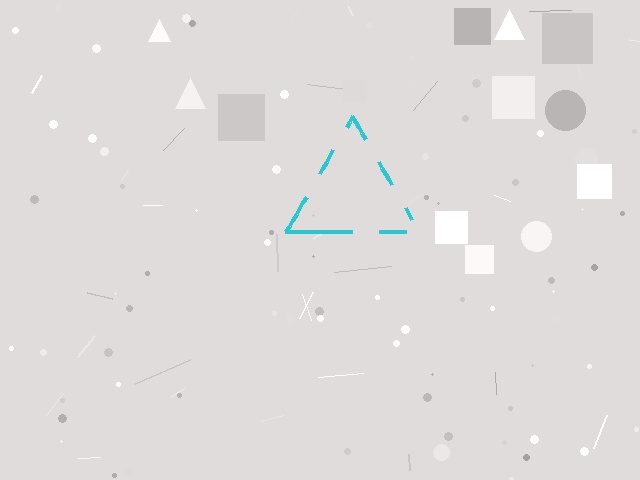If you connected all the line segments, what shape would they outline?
They would outline a triangle.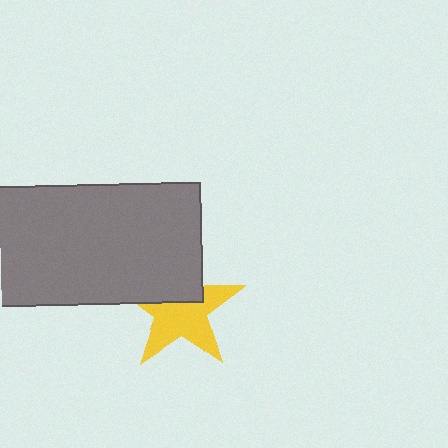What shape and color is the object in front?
The object in front is a gray rectangle.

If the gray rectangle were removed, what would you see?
You would see the complete yellow star.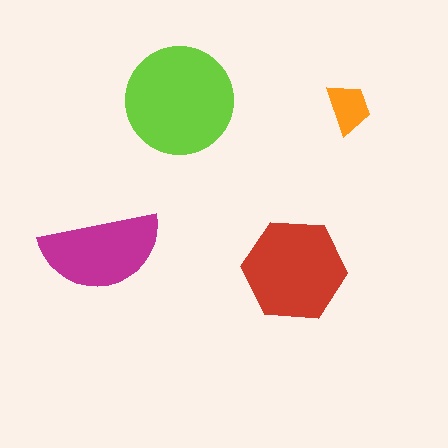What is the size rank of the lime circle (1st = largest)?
1st.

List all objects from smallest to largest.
The orange trapezoid, the magenta semicircle, the red hexagon, the lime circle.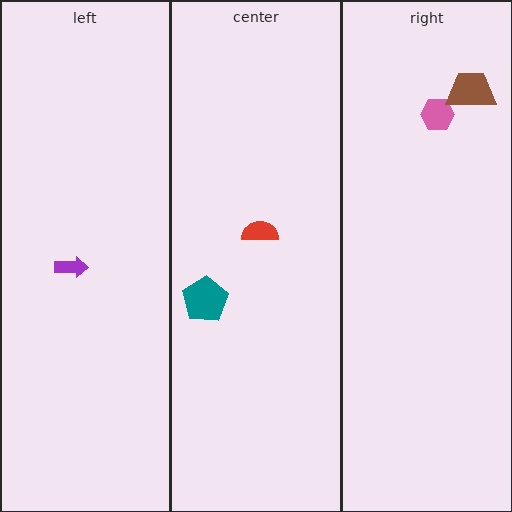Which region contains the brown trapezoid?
The right region.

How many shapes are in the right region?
2.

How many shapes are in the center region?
2.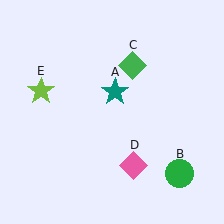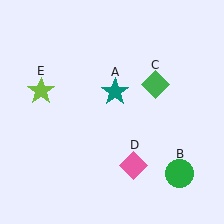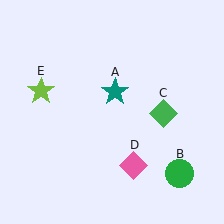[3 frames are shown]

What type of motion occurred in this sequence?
The green diamond (object C) rotated clockwise around the center of the scene.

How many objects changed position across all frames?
1 object changed position: green diamond (object C).